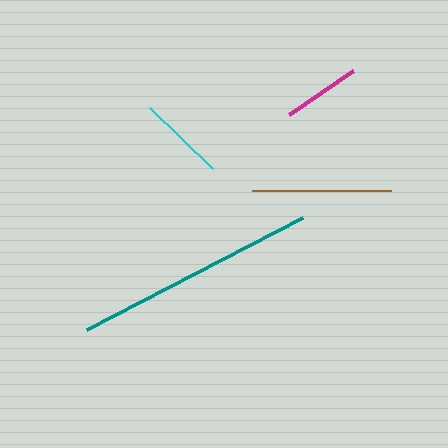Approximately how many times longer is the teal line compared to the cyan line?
The teal line is approximately 2.8 times the length of the cyan line.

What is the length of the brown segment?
The brown segment is approximately 139 pixels long.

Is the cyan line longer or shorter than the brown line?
The brown line is longer than the cyan line.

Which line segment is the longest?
The teal line is the longest at approximately 243 pixels.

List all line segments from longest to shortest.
From longest to shortest: teal, brown, cyan, magenta.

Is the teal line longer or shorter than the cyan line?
The teal line is longer than the cyan line.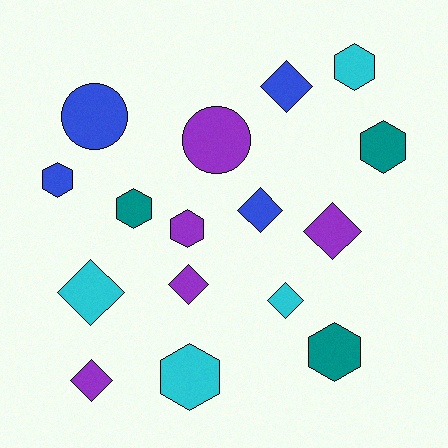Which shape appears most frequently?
Hexagon, with 7 objects.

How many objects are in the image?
There are 16 objects.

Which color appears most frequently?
Purple, with 5 objects.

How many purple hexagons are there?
There is 1 purple hexagon.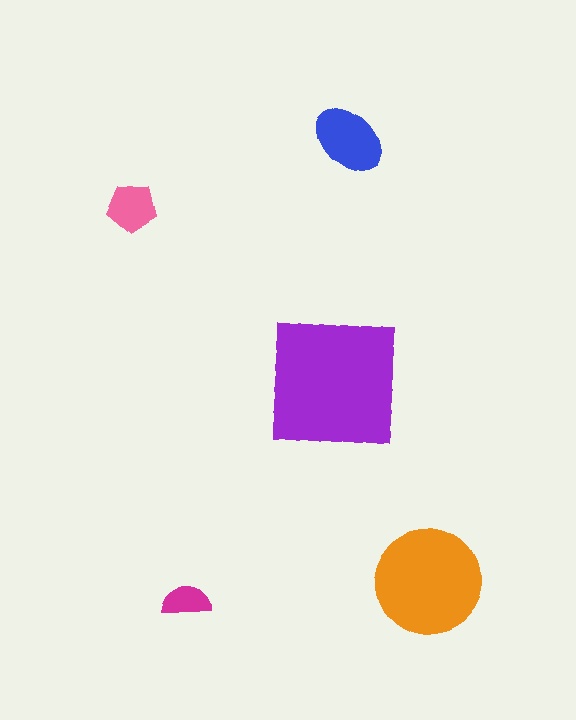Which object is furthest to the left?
The pink pentagon is leftmost.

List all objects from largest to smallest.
The purple square, the orange circle, the blue ellipse, the pink pentagon, the magenta semicircle.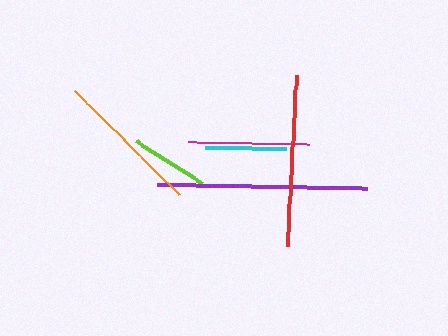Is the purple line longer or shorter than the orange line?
The purple line is longer than the orange line.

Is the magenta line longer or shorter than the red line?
The red line is longer than the magenta line.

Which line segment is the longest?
The purple line is the longest at approximately 210 pixels.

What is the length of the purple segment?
The purple segment is approximately 210 pixels long.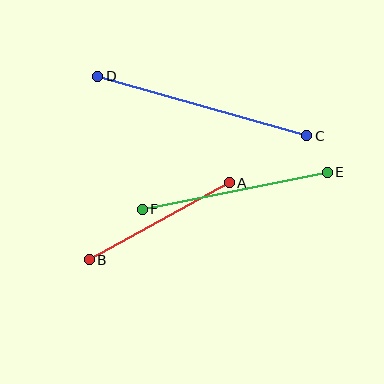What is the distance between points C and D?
The distance is approximately 217 pixels.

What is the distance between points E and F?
The distance is approximately 189 pixels.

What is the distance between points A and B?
The distance is approximately 160 pixels.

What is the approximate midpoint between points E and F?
The midpoint is at approximately (235, 191) pixels.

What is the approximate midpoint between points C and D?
The midpoint is at approximately (202, 106) pixels.